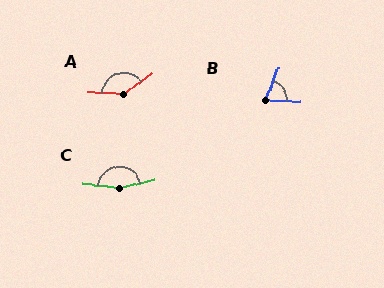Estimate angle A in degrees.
Approximately 143 degrees.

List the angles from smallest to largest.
B (70°), A (143°), C (161°).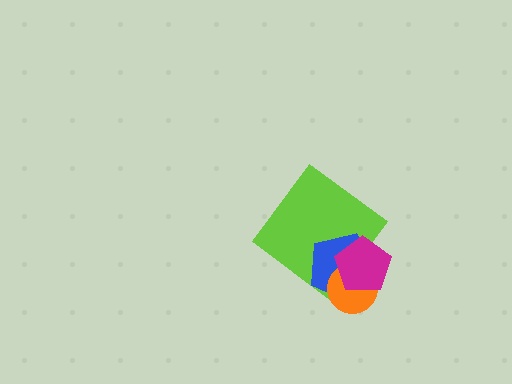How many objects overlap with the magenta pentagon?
3 objects overlap with the magenta pentagon.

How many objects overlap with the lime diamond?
3 objects overlap with the lime diamond.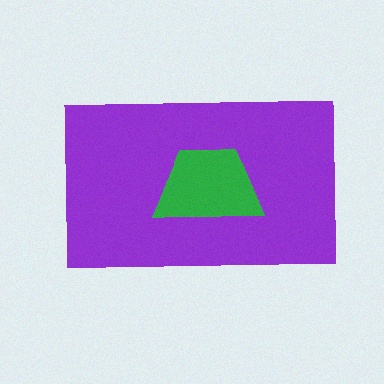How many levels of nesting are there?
2.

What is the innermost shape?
The green trapezoid.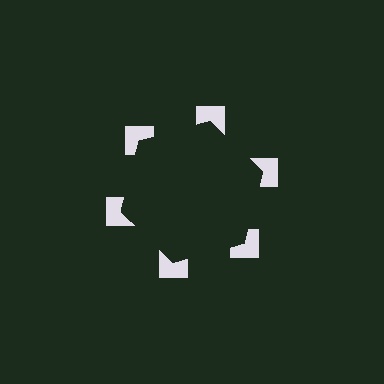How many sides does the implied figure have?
6 sides.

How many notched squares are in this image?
There are 6 — one at each vertex of the illusory hexagon.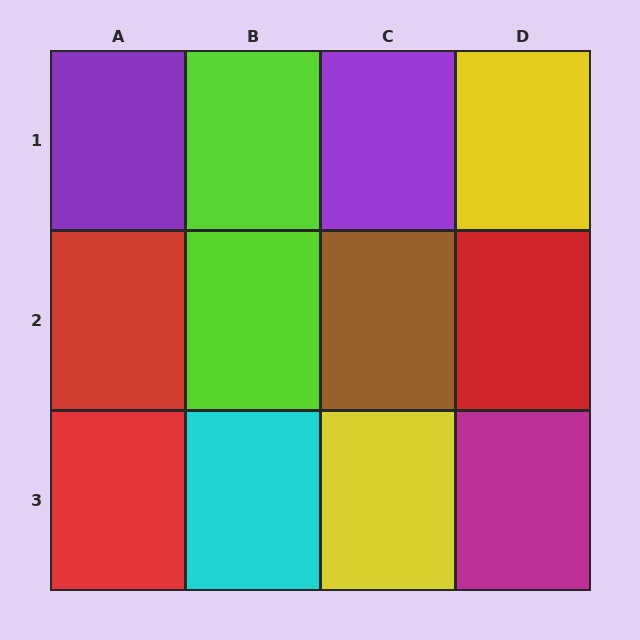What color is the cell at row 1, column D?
Yellow.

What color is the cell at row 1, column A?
Purple.